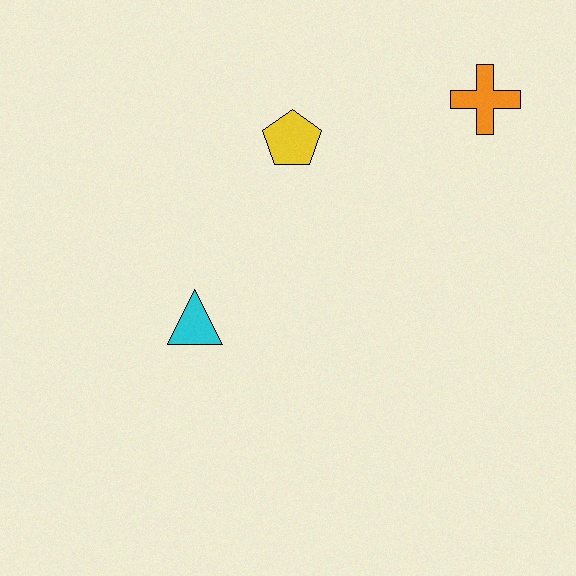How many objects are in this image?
There are 3 objects.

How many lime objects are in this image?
There are no lime objects.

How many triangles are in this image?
There is 1 triangle.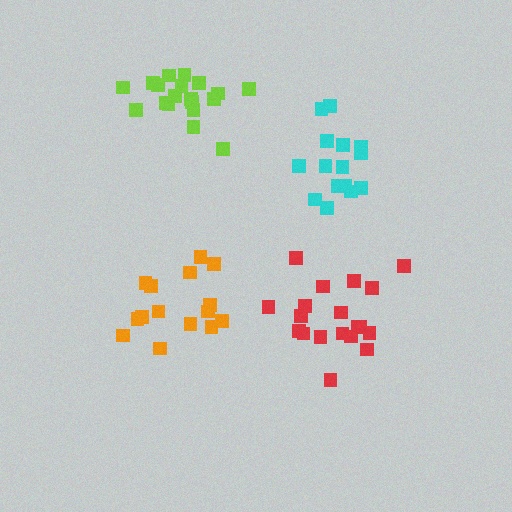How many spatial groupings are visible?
There are 4 spatial groupings.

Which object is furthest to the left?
The lime cluster is leftmost.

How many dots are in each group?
Group 1: 15 dots, Group 2: 15 dots, Group 3: 19 dots, Group 4: 19 dots (68 total).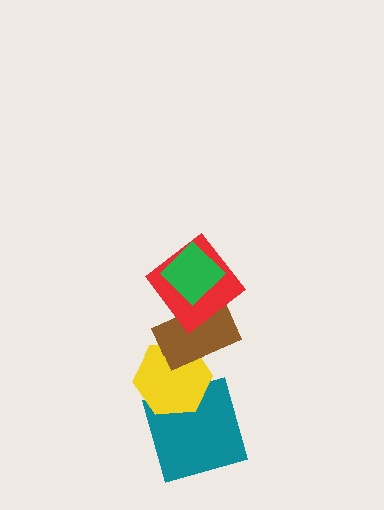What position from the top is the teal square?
The teal square is 5th from the top.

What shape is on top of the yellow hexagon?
The brown rectangle is on top of the yellow hexagon.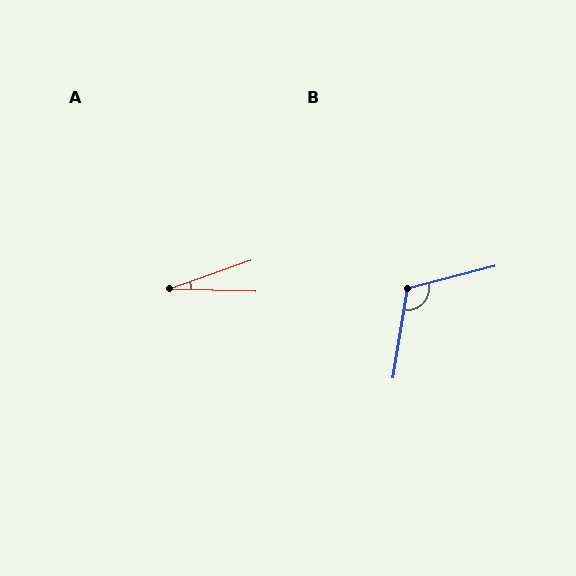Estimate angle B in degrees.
Approximately 114 degrees.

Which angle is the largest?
B, at approximately 114 degrees.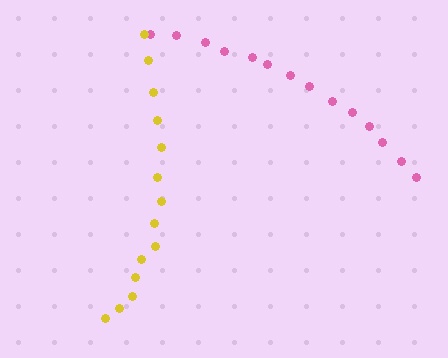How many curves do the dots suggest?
There are 2 distinct paths.